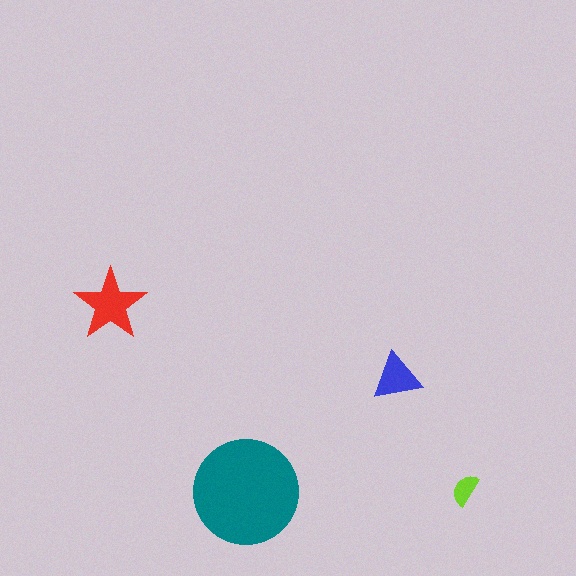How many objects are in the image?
There are 4 objects in the image.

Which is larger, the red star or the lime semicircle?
The red star.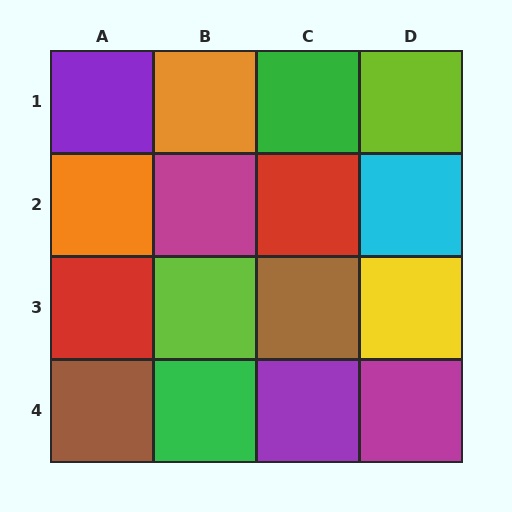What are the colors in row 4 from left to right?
Brown, green, purple, magenta.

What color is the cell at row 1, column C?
Green.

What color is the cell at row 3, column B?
Lime.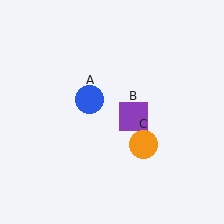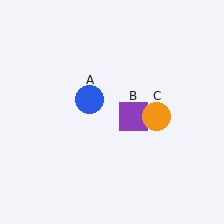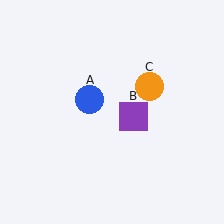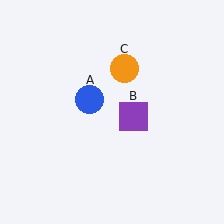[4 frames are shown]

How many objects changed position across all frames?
1 object changed position: orange circle (object C).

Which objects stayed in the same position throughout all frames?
Blue circle (object A) and purple square (object B) remained stationary.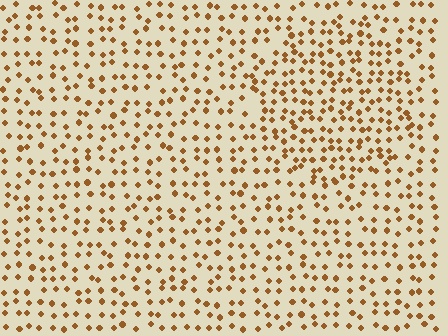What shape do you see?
I see a circle.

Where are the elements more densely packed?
The elements are more densely packed inside the circle boundary.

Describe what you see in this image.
The image contains small brown elements arranged at two different densities. A circle-shaped region is visible where the elements are more densely packed than the surrounding area.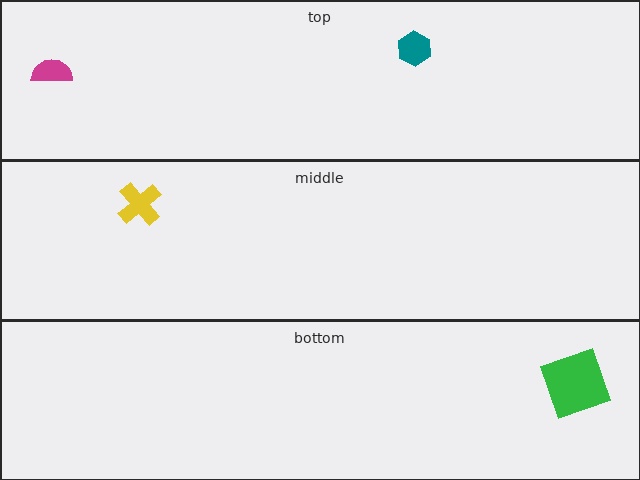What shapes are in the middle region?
The yellow cross.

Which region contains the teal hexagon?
The top region.